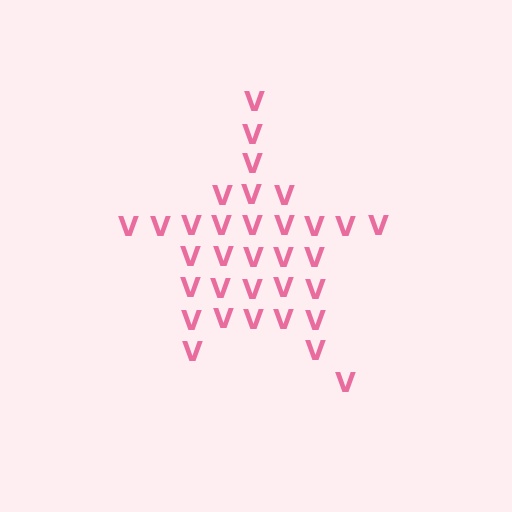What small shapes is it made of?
It is made of small letter V's.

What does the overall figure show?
The overall figure shows a star.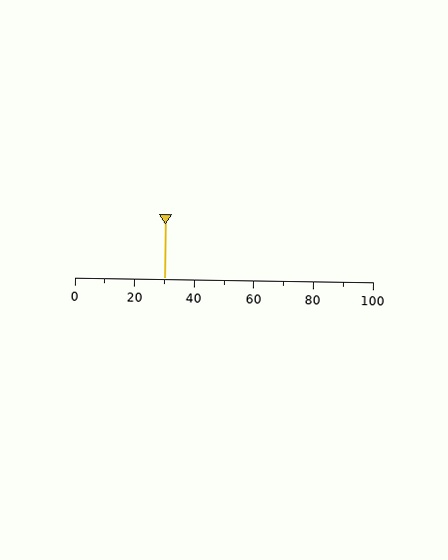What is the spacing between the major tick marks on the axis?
The major ticks are spaced 20 apart.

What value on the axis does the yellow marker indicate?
The marker indicates approximately 30.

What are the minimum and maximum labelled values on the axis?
The axis runs from 0 to 100.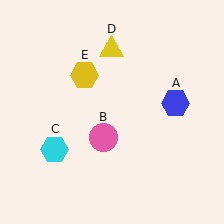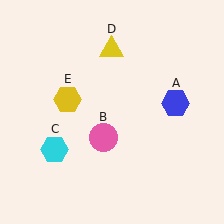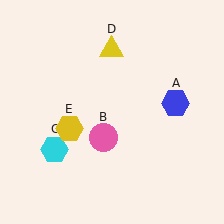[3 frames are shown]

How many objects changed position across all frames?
1 object changed position: yellow hexagon (object E).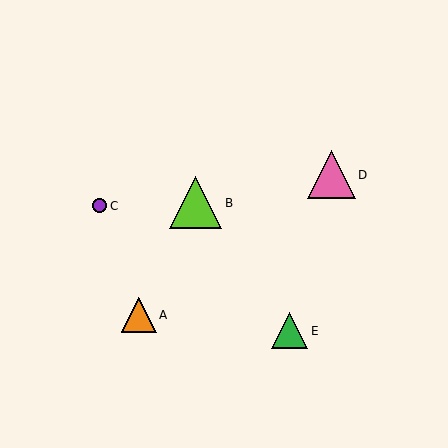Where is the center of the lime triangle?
The center of the lime triangle is at (196, 203).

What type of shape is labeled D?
Shape D is a pink triangle.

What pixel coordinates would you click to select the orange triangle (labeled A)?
Click at (139, 315) to select the orange triangle A.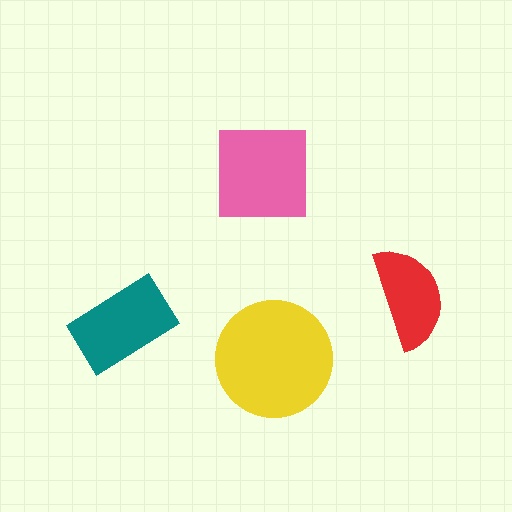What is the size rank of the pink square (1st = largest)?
2nd.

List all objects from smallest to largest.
The red semicircle, the teal rectangle, the pink square, the yellow circle.